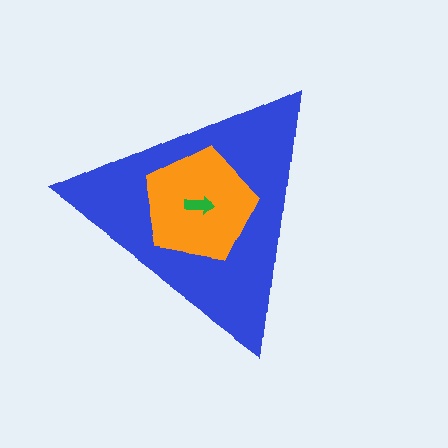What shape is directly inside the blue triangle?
The orange pentagon.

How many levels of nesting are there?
3.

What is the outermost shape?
The blue triangle.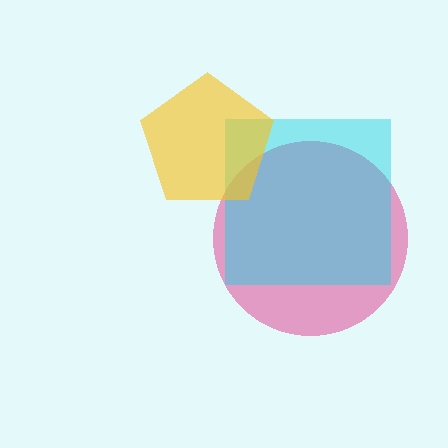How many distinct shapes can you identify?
There are 3 distinct shapes: a pink circle, a cyan square, a yellow pentagon.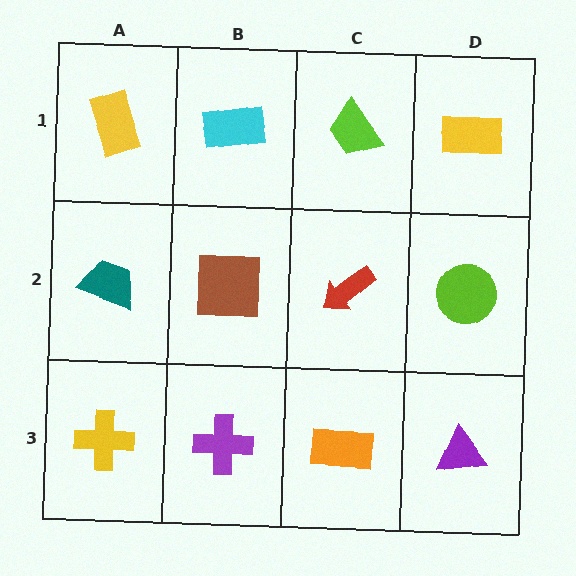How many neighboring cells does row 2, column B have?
4.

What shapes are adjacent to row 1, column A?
A teal trapezoid (row 2, column A), a cyan rectangle (row 1, column B).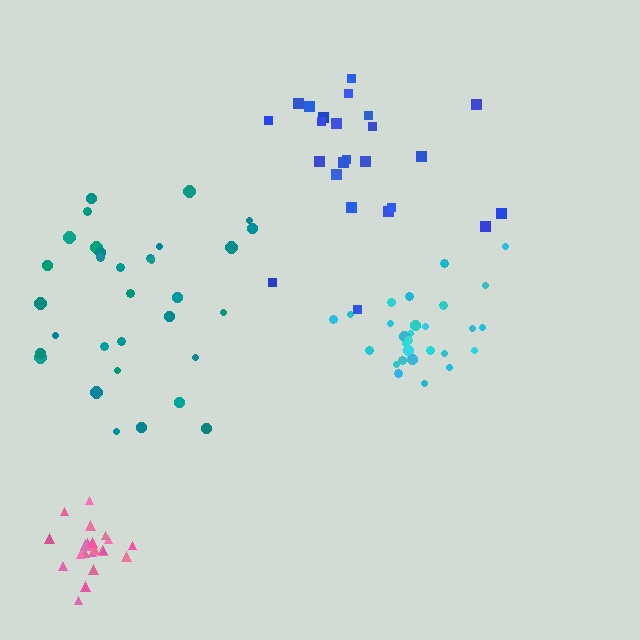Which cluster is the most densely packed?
Pink.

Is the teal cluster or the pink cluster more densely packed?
Pink.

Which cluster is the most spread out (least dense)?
Blue.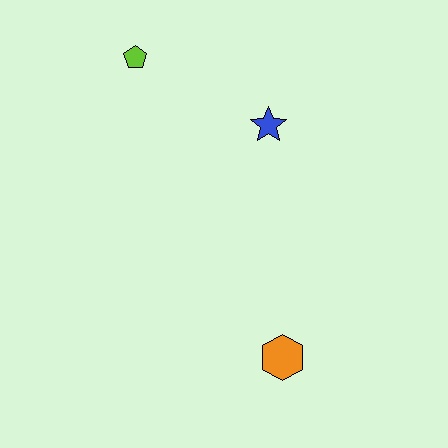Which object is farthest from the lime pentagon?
The orange hexagon is farthest from the lime pentagon.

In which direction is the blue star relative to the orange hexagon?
The blue star is above the orange hexagon.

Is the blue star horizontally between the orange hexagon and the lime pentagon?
Yes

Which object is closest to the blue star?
The lime pentagon is closest to the blue star.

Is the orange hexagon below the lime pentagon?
Yes